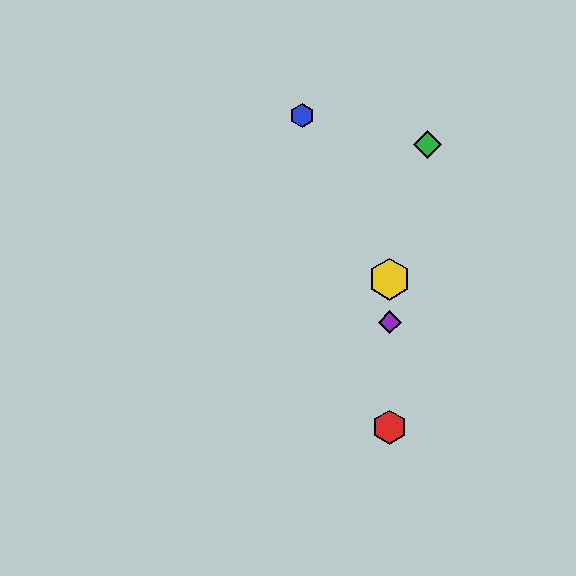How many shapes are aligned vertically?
3 shapes (the red hexagon, the yellow hexagon, the purple diamond) are aligned vertically.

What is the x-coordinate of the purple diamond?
The purple diamond is at x≈390.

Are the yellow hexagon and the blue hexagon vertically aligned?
No, the yellow hexagon is at x≈390 and the blue hexagon is at x≈302.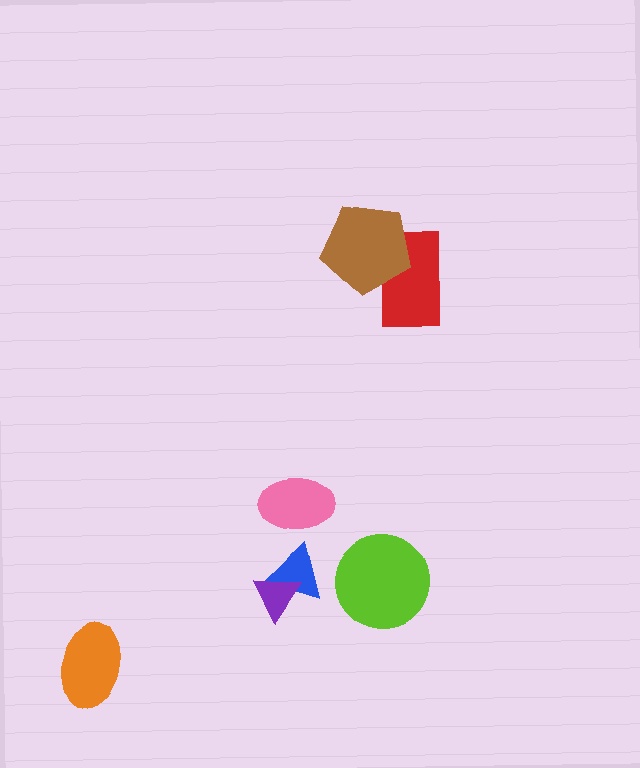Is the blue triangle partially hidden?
Yes, it is partially covered by another shape.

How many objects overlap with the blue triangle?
1 object overlaps with the blue triangle.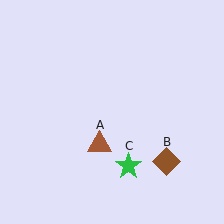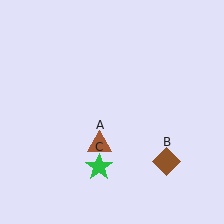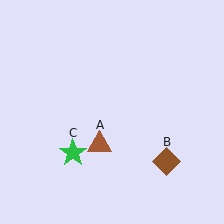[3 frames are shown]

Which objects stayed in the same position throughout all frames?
Brown triangle (object A) and brown diamond (object B) remained stationary.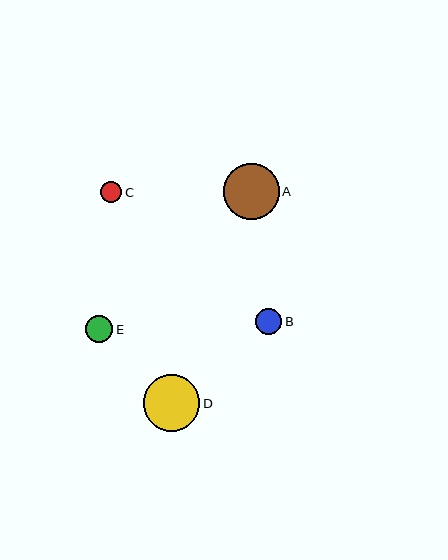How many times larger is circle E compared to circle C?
Circle E is approximately 1.3 times the size of circle C.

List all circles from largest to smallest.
From largest to smallest: D, A, E, B, C.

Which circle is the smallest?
Circle C is the smallest with a size of approximately 21 pixels.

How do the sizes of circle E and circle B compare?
Circle E and circle B are approximately the same size.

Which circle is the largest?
Circle D is the largest with a size of approximately 56 pixels.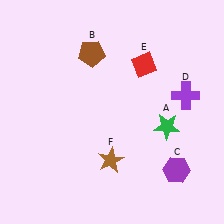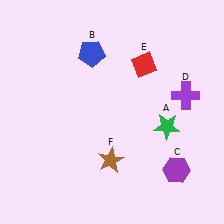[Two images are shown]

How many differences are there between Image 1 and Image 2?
There is 1 difference between the two images.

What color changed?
The pentagon (B) changed from brown in Image 1 to blue in Image 2.